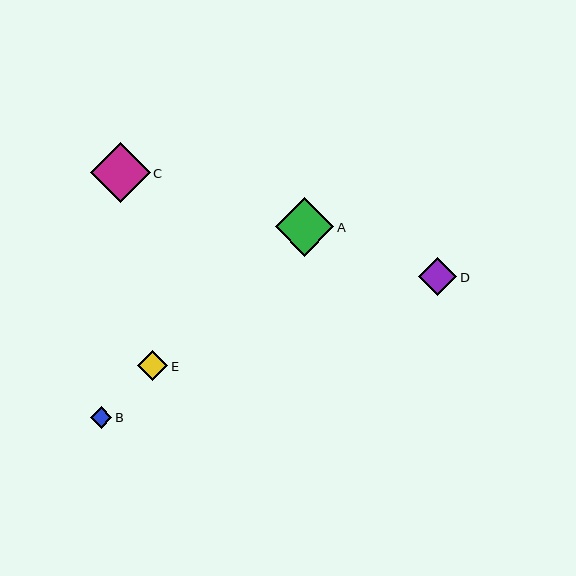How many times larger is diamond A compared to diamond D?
Diamond A is approximately 1.5 times the size of diamond D.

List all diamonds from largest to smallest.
From largest to smallest: C, A, D, E, B.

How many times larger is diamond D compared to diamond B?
Diamond D is approximately 1.8 times the size of diamond B.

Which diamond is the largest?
Diamond C is the largest with a size of approximately 59 pixels.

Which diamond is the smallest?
Diamond B is the smallest with a size of approximately 21 pixels.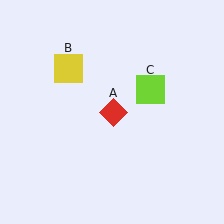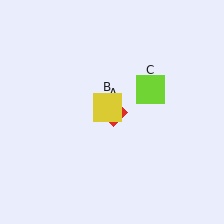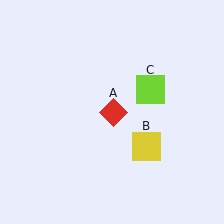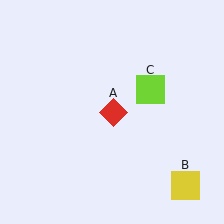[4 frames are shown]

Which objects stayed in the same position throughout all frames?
Red diamond (object A) and lime square (object C) remained stationary.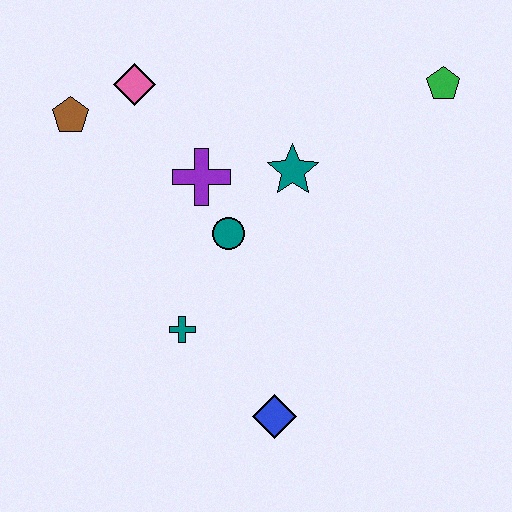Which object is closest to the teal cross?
The teal circle is closest to the teal cross.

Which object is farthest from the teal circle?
The green pentagon is farthest from the teal circle.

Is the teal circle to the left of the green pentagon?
Yes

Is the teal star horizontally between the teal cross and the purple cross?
No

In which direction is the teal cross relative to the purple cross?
The teal cross is below the purple cross.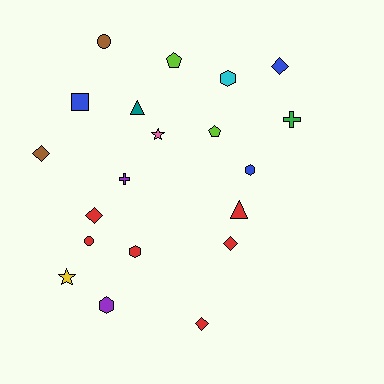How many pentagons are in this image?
There are 2 pentagons.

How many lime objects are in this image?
There are 2 lime objects.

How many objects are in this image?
There are 20 objects.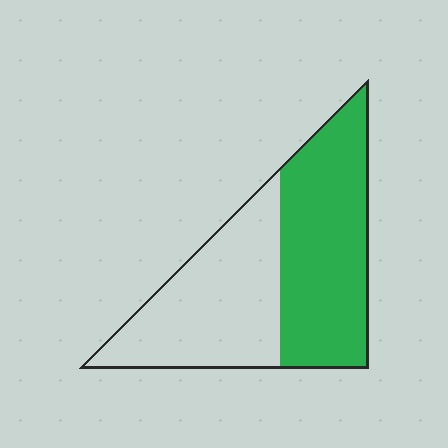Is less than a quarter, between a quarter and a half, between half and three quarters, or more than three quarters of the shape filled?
Between half and three quarters.